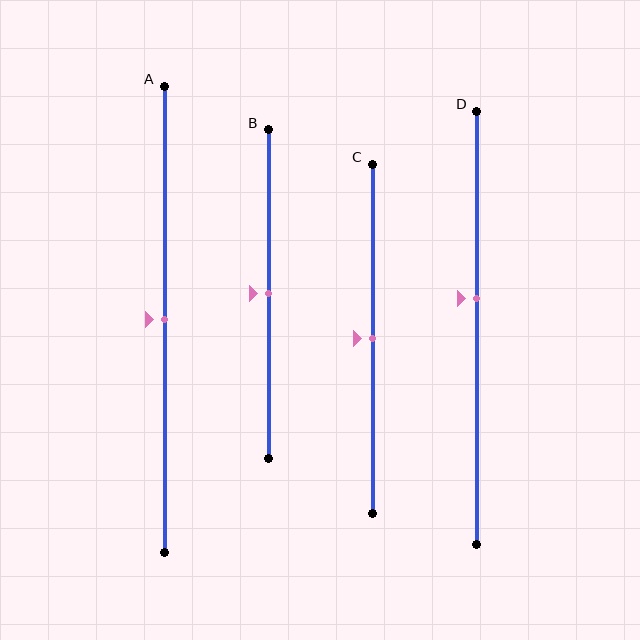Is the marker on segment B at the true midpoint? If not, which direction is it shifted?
Yes, the marker on segment B is at the true midpoint.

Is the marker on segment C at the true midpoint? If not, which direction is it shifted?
Yes, the marker on segment C is at the true midpoint.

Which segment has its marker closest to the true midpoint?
Segment A has its marker closest to the true midpoint.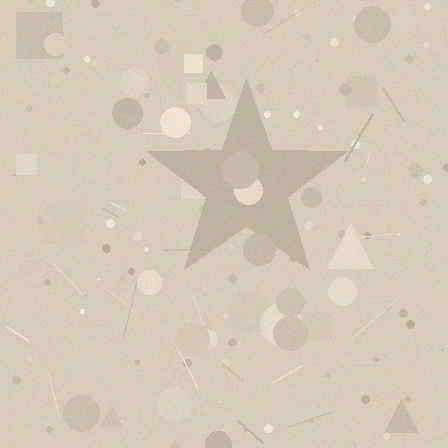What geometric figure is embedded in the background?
A star is embedded in the background.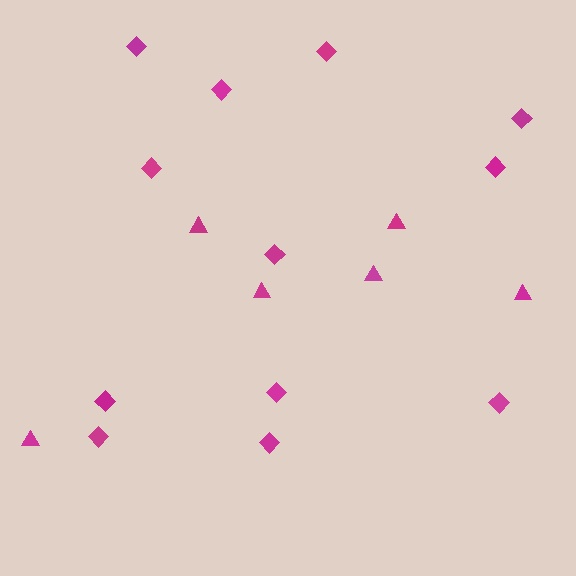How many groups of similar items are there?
There are 2 groups: one group of triangles (6) and one group of diamonds (12).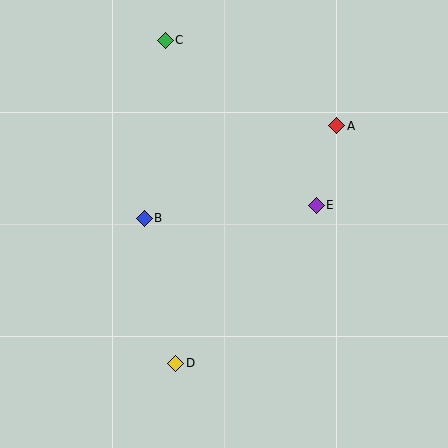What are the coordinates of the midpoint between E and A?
The midpoint between E and A is at (327, 166).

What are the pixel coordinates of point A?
Point A is at (337, 126).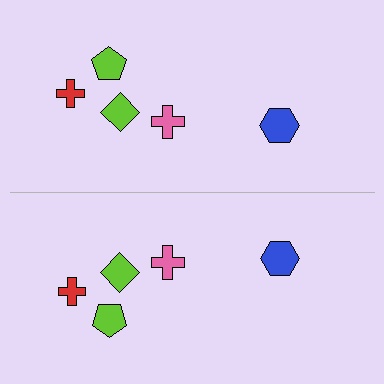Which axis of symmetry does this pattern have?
The pattern has a horizontal axis of symmetry running through the center of the image.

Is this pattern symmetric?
Yes, this pattern has bilateral (reflection) symmetry.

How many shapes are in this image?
There are 10 shapes in this image.